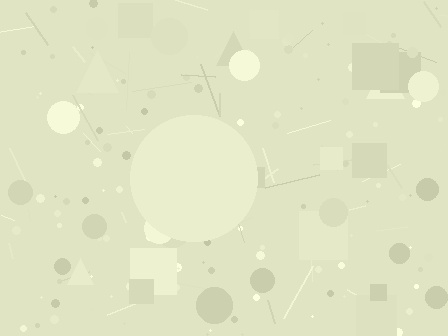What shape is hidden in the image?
A circle is hidden in the image.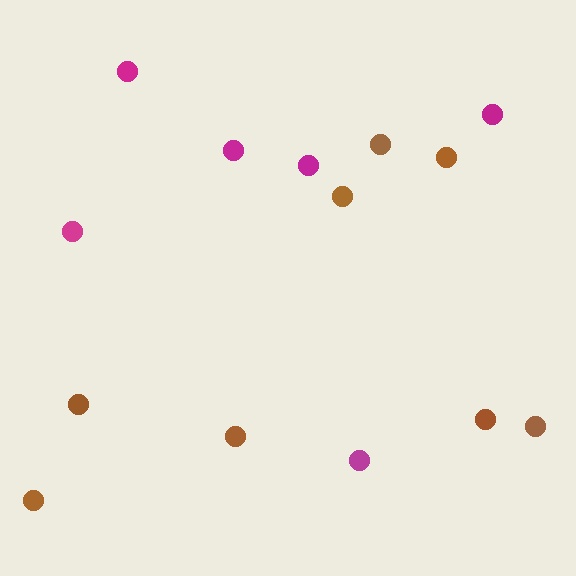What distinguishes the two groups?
There are 2 groups: one group of magenta circles (6) and one group of brown circles (8).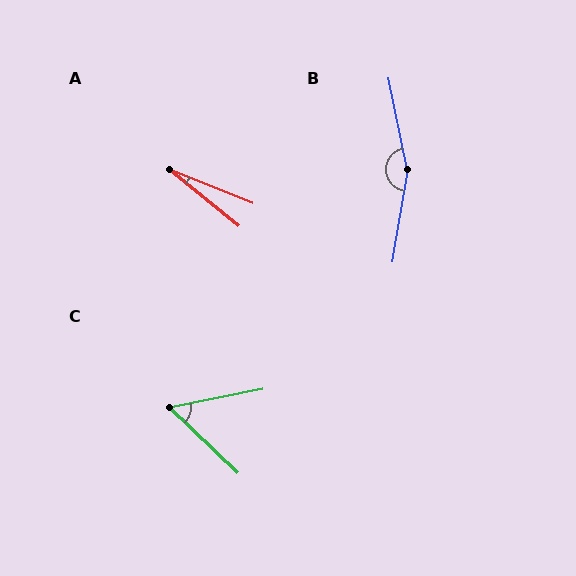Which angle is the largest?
B, at approximately 159 degrees.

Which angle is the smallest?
A, at approximately 17 degrees.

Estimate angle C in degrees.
Approximately 55 degrees.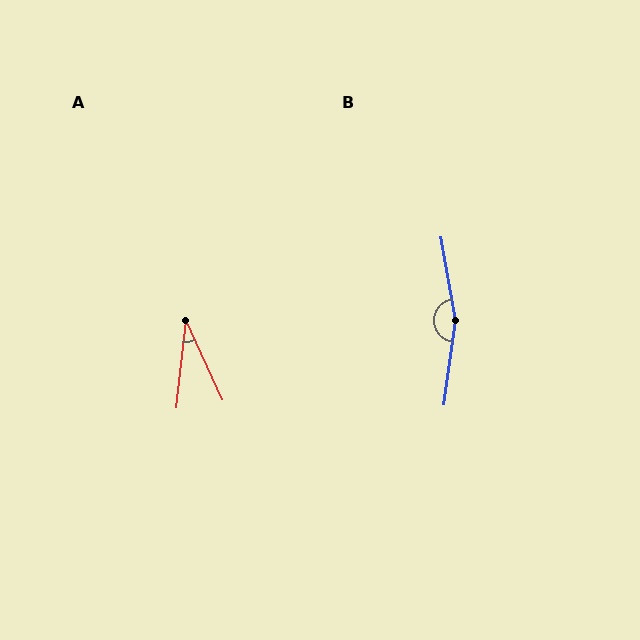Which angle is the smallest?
A, at approximately 31 degrees.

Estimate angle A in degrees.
Approximately 31 degrees.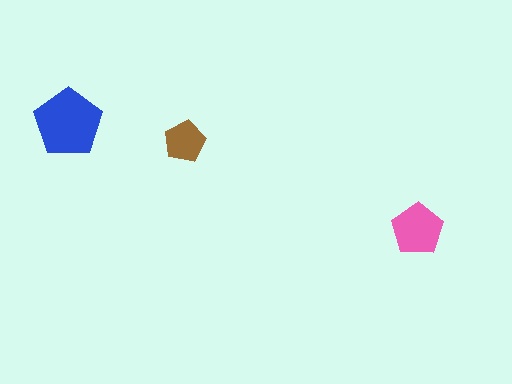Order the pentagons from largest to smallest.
the blue one, the pink one, the brown one.